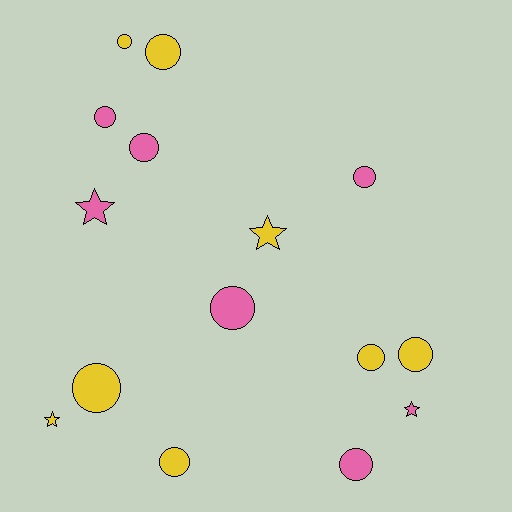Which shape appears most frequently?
Circle, with 11 objects.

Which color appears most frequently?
Yellow, with 8 objects.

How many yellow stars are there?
There are 2 yellow stars.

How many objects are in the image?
There are 15 objects.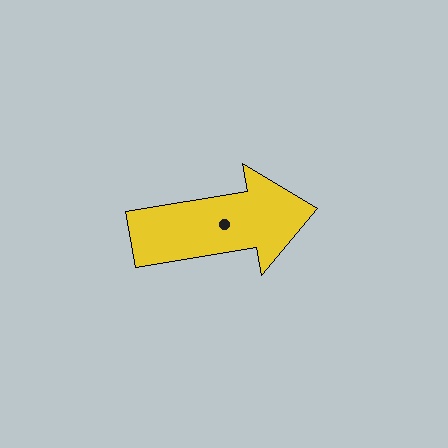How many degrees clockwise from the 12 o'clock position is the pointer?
Approximately 80 degrees.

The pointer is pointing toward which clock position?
Roughly 3 o'clock.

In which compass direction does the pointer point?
East.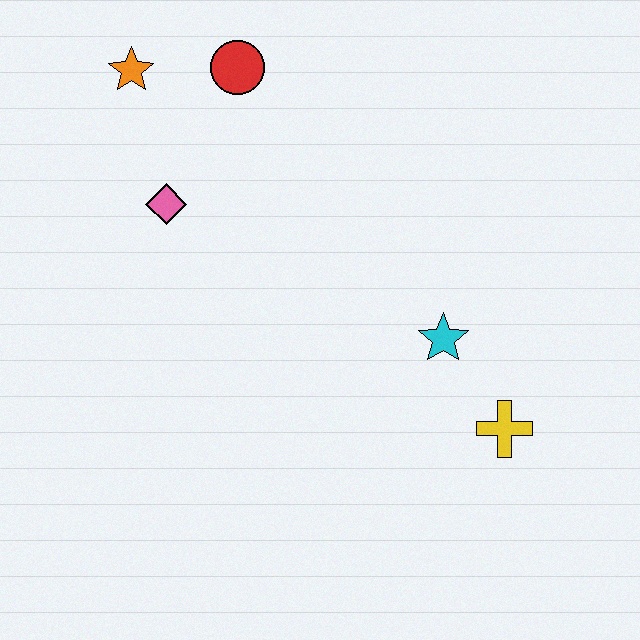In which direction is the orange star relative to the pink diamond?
The orange star is above the pink diamond.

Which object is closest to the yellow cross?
The cyan star is closest to the yellow cross.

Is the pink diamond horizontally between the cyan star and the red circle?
No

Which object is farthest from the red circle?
The yellow cross is farthest from the red circle.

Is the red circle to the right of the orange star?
Yes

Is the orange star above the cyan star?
Yes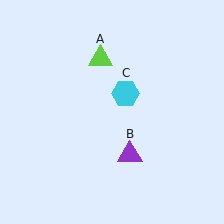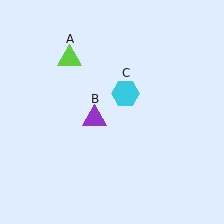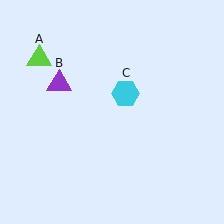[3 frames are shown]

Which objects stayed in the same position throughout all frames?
Cyan hexagon (object C) remained stationary.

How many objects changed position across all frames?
2 objects changed position: lime triangle (object A), purple triangle (object B).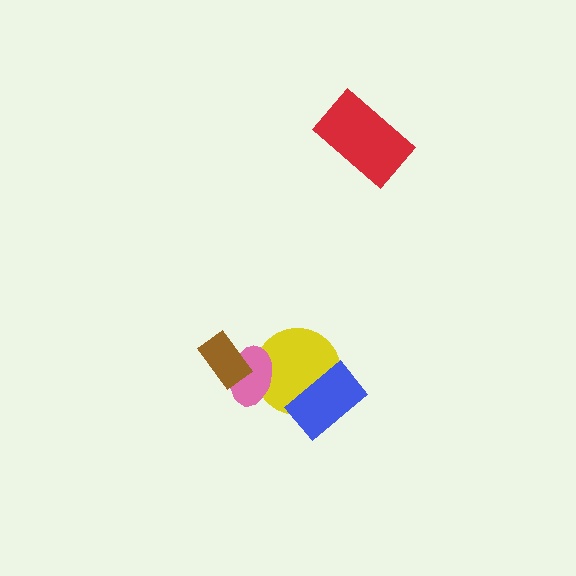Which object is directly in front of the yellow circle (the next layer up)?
The pink ellipse is directly in front of the yellow circle.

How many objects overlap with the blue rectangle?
1 object overlaps with the blue rectangle.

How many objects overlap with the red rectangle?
0 objects overlap with the red rectangle.